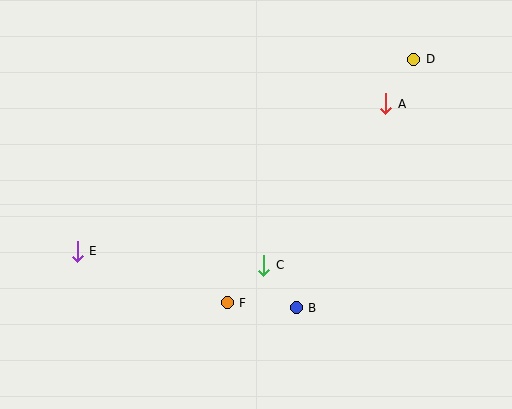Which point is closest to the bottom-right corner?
Point B is closest to the bottom-right corner.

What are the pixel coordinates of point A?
Point A is at (386, 104).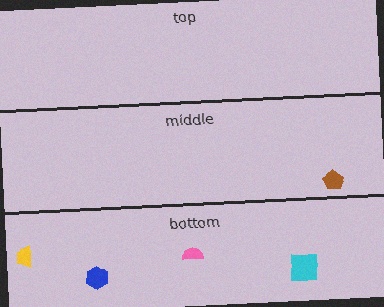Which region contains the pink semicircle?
The bottom region.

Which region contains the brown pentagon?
The middle region.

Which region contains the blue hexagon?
The bottom region.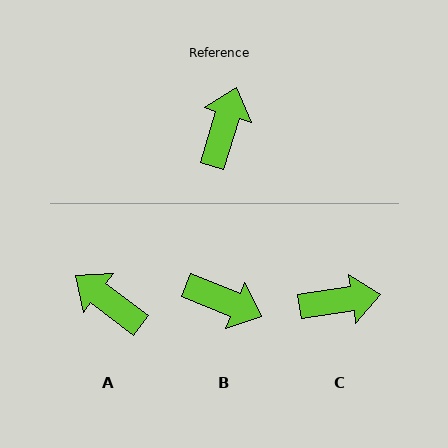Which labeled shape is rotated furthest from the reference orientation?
B, about 95 degrees away.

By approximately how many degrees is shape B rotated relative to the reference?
Approximately 95 degrees clockwise.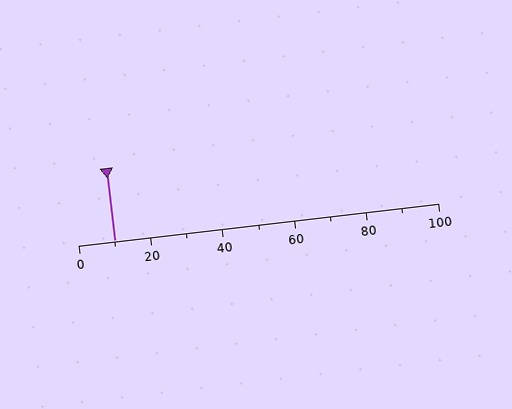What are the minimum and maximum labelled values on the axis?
The axis runs from 0 to 100.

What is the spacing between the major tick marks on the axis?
The major ticks are spaced 20 apart.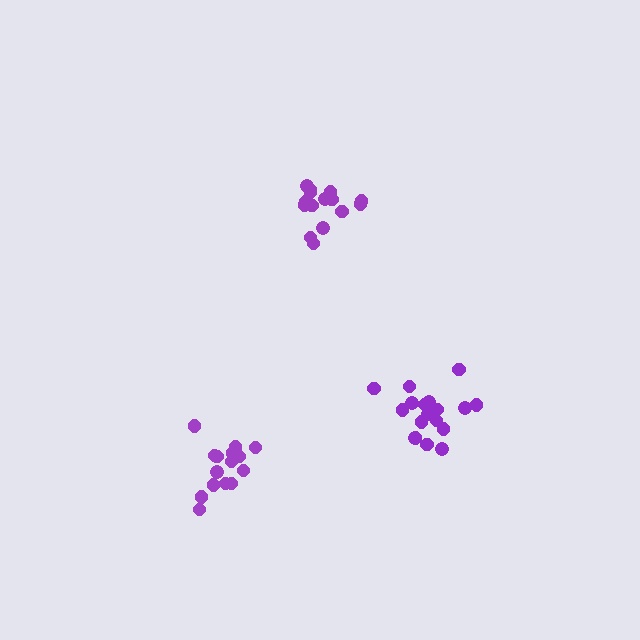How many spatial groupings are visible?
There are 3 spatial groupings.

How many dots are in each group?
Group 1: 15 dots, Group 2: 18 dots, Group 3: 15 dots (48 total).